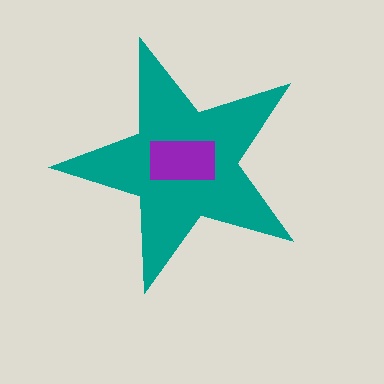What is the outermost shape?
The teal star.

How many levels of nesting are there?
2.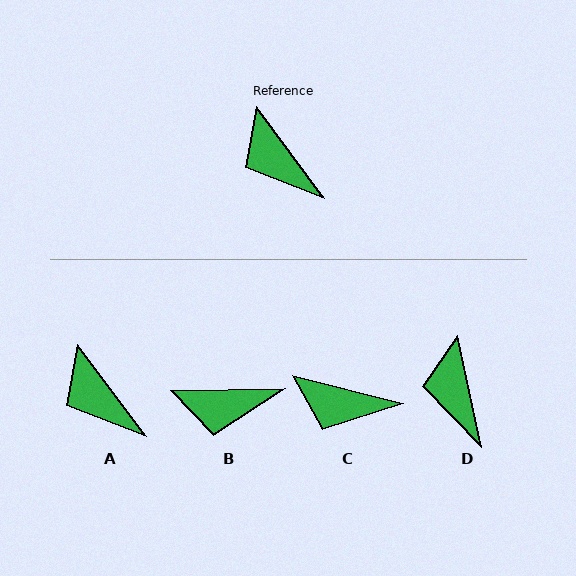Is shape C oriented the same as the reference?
No, it is off by about 39 degrees.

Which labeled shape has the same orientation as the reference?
A.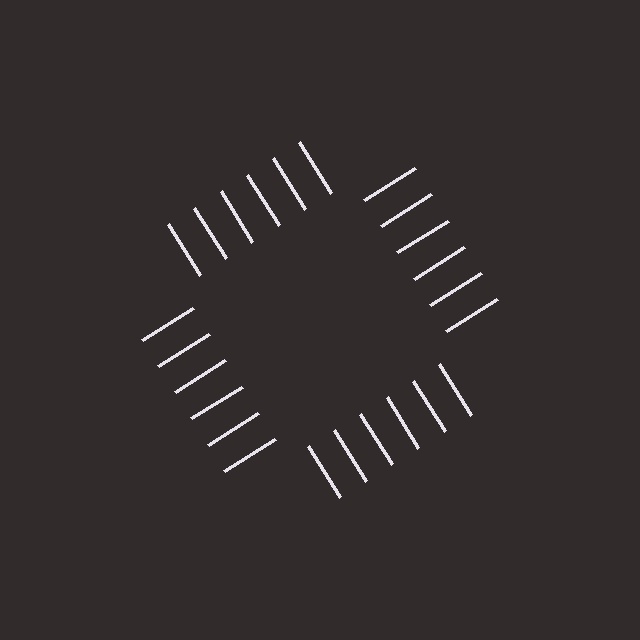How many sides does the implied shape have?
4 sides — the line-ends trace a square.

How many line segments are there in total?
24 — 6 along each of the 4 edges.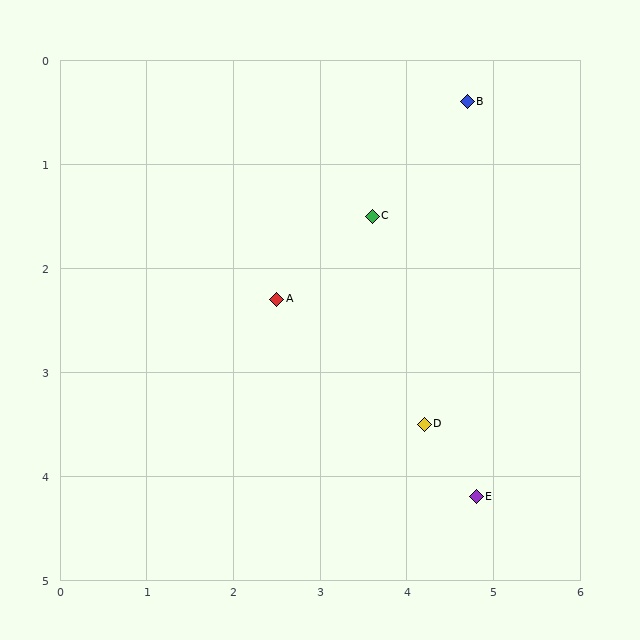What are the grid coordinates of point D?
Point D is at approximately (4.2, 3.5).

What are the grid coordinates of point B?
Point B is at approximately (4.7, 0.4).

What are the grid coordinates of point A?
Point A is at approximately (2.5, 2.3).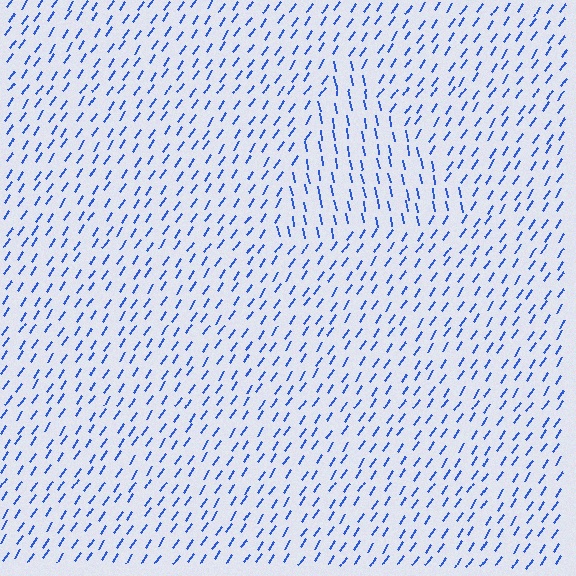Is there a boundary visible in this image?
Yes, there is a texture boundary formed by a change in line orientation.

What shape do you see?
I see a triangle.